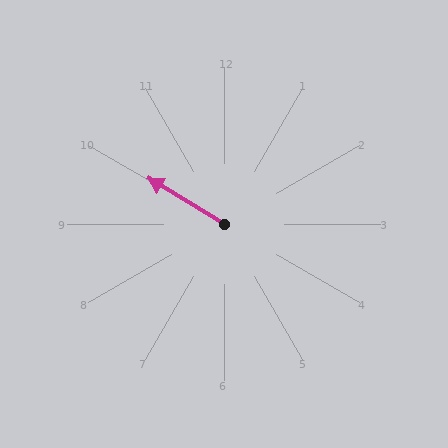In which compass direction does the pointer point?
Northwest.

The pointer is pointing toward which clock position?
Roughly 10 o'clock.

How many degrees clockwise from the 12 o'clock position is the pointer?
Approximately 301 degrees.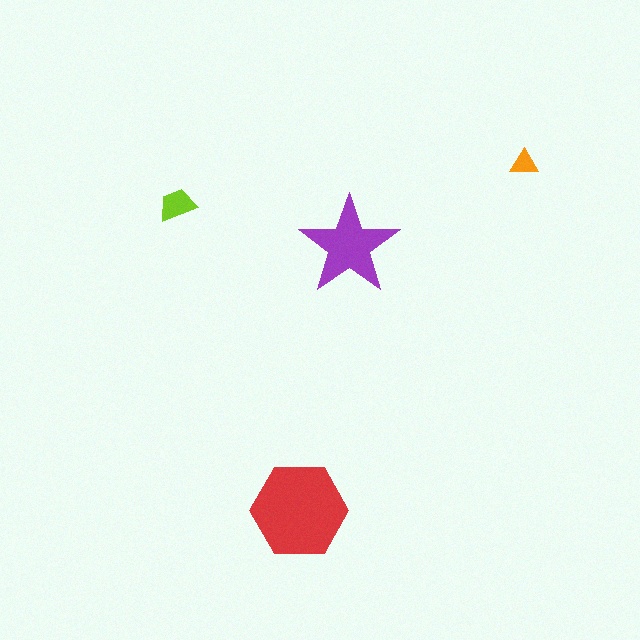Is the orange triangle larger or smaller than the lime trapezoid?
Smaller.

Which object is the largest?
The red hexagon.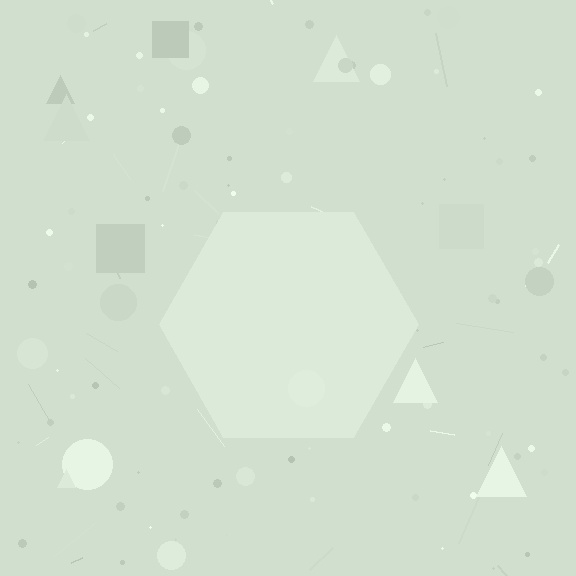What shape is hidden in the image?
A hexagon is hidden in the image.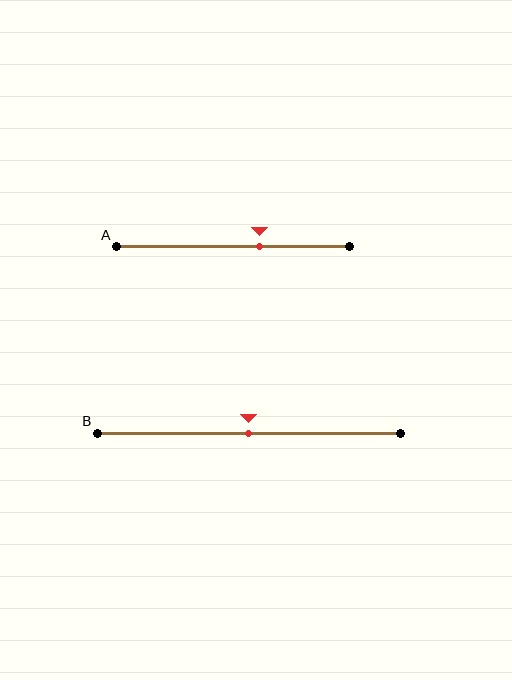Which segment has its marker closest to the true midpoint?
Segment B has its marker closest to the true midpoint.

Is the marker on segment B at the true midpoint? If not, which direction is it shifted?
Yes, the marker on segment B is at the true midpoint.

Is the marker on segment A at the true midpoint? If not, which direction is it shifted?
No, the marker on segment A is shifted to the right by about 12% of the segment length.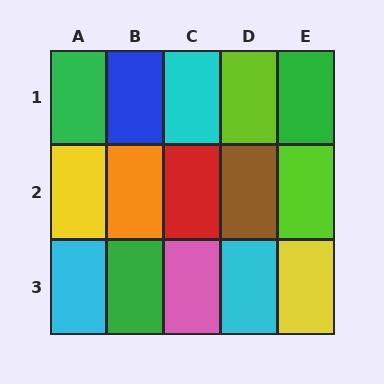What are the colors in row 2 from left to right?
Yellow, orange, red, brown, lime.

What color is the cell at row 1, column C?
Cyan.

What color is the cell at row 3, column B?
Green.